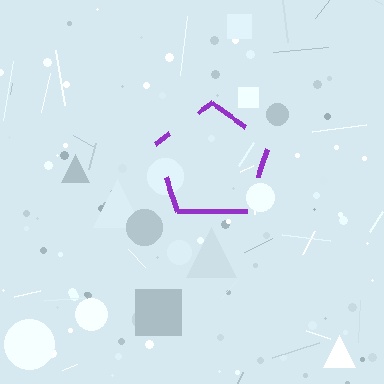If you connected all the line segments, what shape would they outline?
They would outline a pentagon.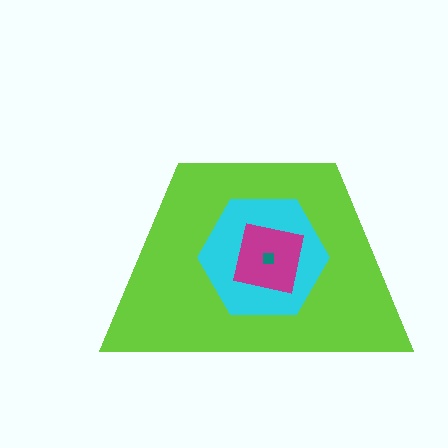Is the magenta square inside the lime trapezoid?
Yes.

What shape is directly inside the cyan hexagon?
The magenta square.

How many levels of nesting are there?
4.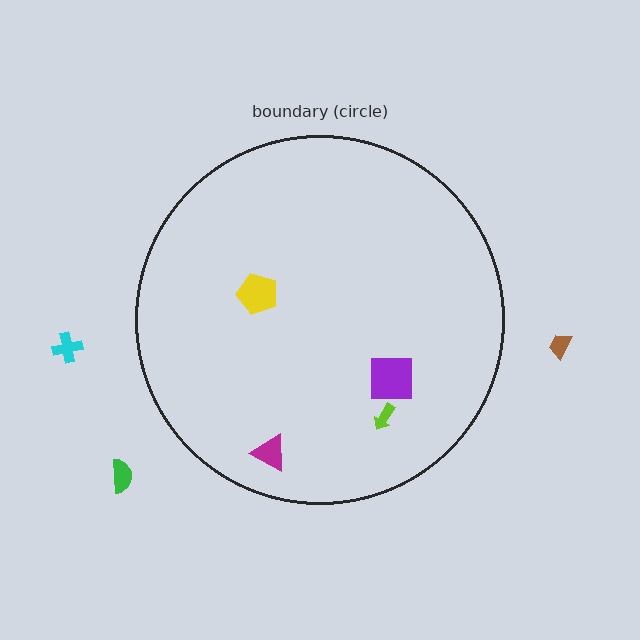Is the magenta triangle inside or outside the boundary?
Inside.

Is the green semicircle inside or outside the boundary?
Outside.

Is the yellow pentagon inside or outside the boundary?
Inside.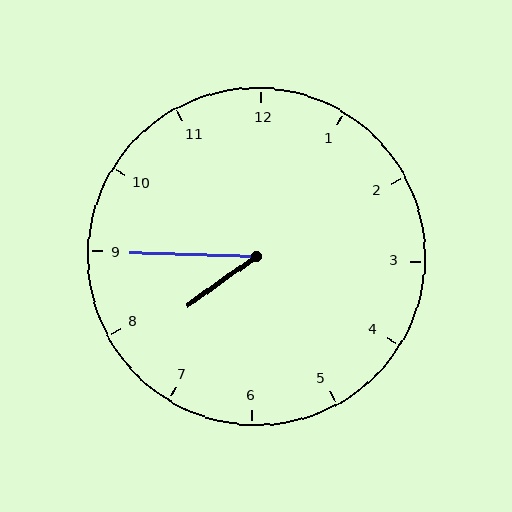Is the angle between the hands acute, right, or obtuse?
It is acute.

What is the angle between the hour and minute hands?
Approximately 38 degrees.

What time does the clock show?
7:45.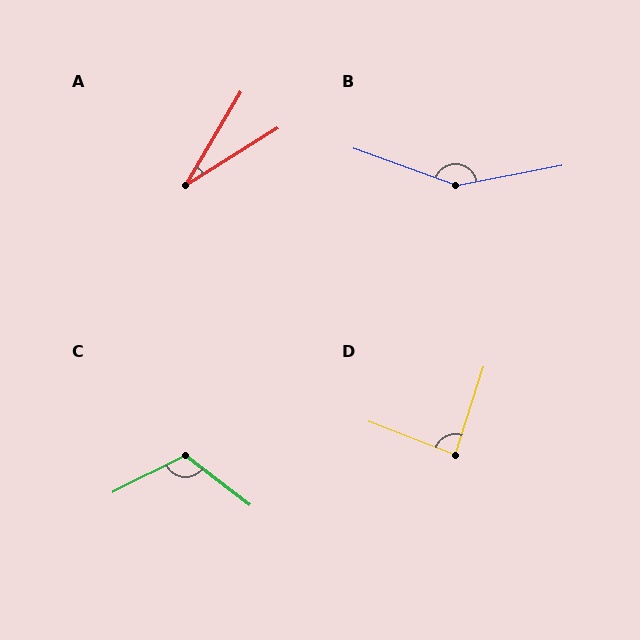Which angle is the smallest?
A, at approximately 28 degrees.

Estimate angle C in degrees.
Approximately 116 degrees.